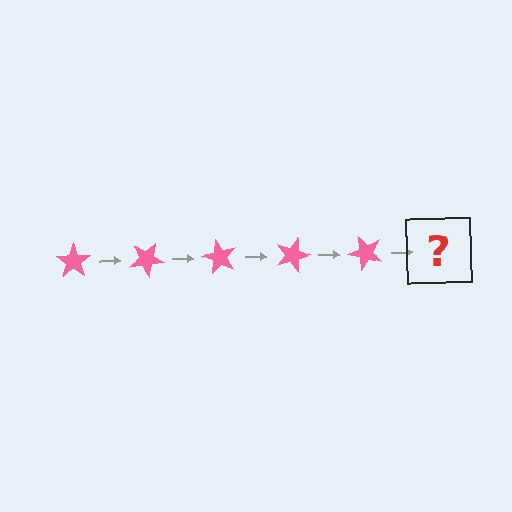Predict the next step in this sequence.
The next step is a pink star rotated 150 degrees.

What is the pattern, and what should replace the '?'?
The pattern is that the star rotates 30 degrees each step. The '?' should be a pink star rotated 150 degrees.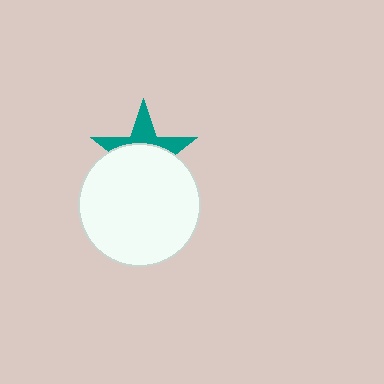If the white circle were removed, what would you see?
You would see the complete teal star.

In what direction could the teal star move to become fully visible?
The teal star could move up. That would shift it out from behind the white circle entirely.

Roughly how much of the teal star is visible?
A small part of it is visible (roughly 38%).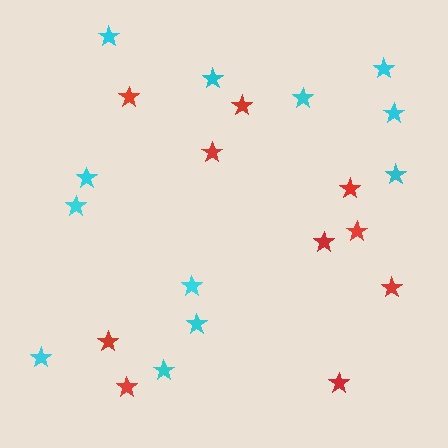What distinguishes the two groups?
There are 2 groups: one group of red stars (10) and one group of cyan stars (12).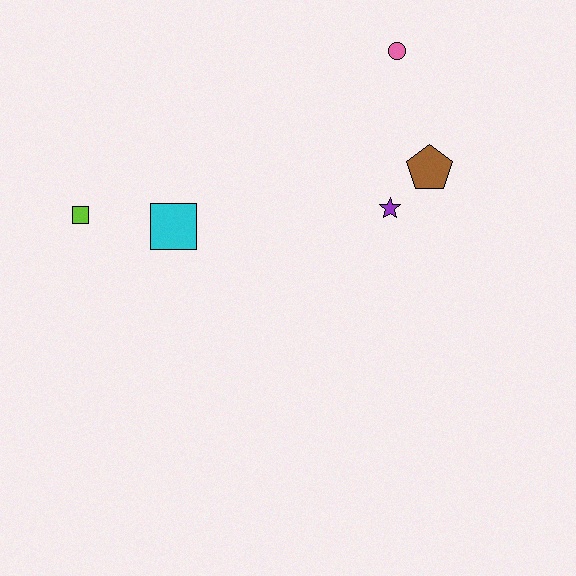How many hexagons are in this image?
There are no hexagons.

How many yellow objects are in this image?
There are no yellow objects.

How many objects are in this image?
There are 5 objects.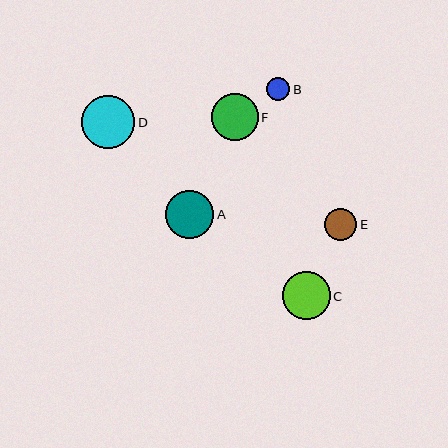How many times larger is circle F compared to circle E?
Circle F is approximately 1.5 times the size of circle E.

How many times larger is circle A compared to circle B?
Circle A is approximately 2.1 times the size of circle B.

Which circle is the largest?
Circle D is the largest with a size of approximately 53 pixels.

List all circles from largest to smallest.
From largest to smallest: D, A, C, F, E, B.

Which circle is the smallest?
Circle B is the smallest with a size of approximately 23 pixels.